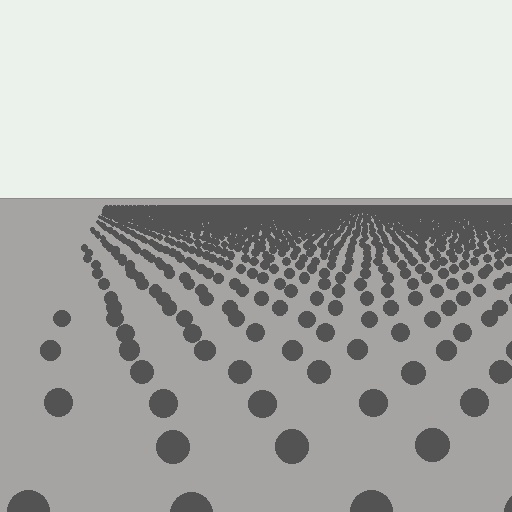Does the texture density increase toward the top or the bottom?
Density increases toward the top.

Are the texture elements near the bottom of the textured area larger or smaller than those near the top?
Larger. Near the bottom, elements are closer to the viewer and appear at a bigger on-screen size.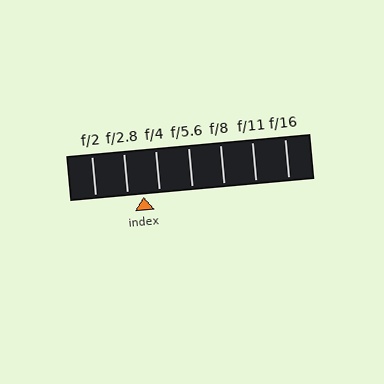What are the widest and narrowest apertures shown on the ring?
The widest aperture shown is f/2 and the narrowest is f/16.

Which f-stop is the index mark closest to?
The index mark is closest to f/4.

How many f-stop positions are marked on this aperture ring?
There are 7 f-stop positions marked.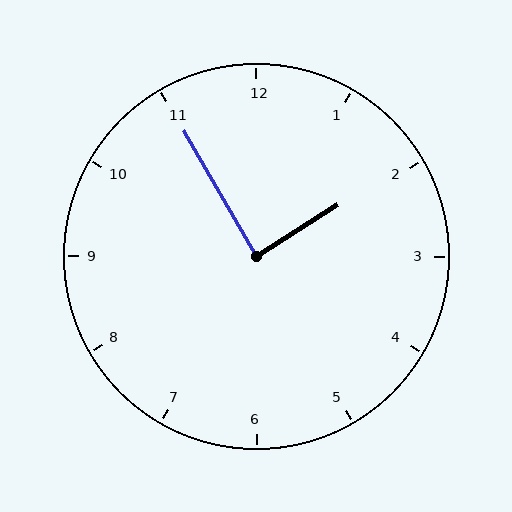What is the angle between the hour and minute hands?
Approximately 88 degrees.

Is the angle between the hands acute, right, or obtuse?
It is right.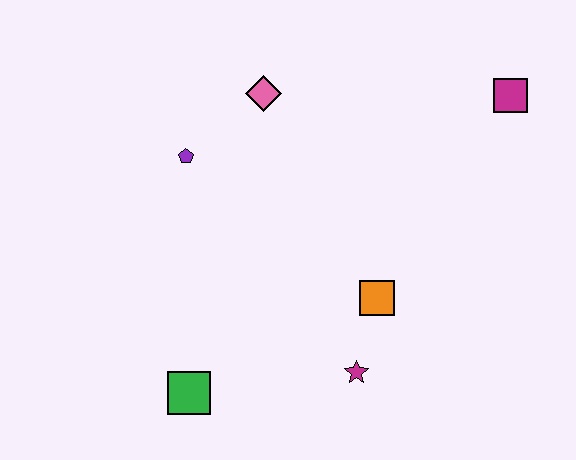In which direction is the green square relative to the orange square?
The green square is to the left of the orange square.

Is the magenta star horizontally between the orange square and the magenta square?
No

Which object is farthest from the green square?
The magenta square is farthest from the green square.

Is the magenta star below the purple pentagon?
Yes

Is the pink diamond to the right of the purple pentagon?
Yes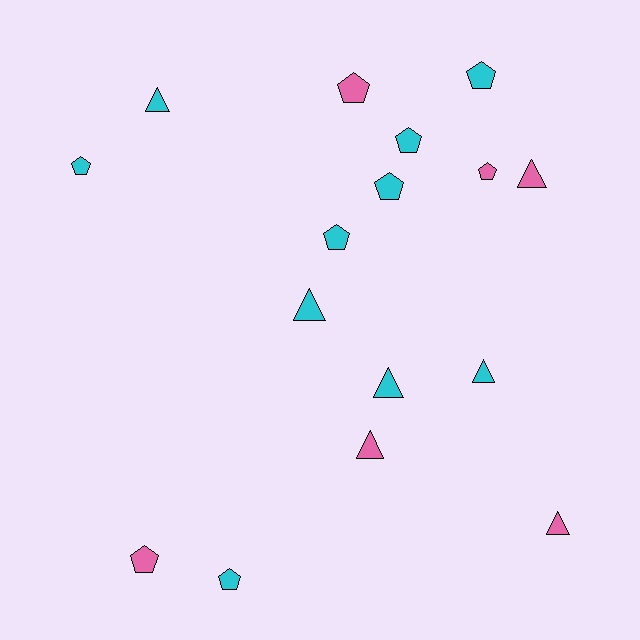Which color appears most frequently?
Cyan, with 10 objects.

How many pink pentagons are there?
There are 3 pink pentagons.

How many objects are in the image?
There are 16 objects.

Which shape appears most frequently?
Pentagon, with 9 objects.